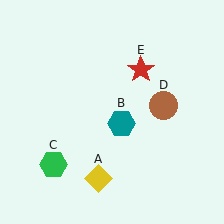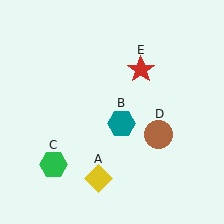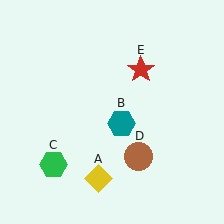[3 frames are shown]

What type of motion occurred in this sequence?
The brown circle (object D) rotated clockwise around the center of the scene.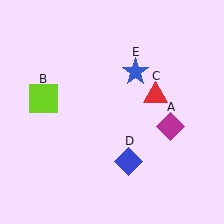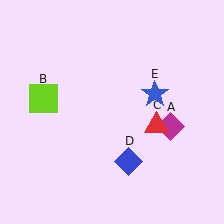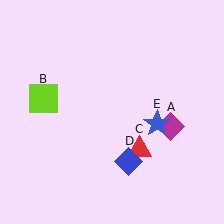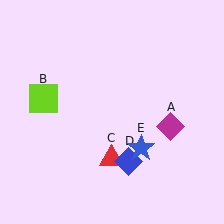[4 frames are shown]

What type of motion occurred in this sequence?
The red triangle (object C), blue star (object E) rotated clockwise around the center of the scene.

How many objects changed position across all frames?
2 objects changed position: red triangle (object C), blue star (object E).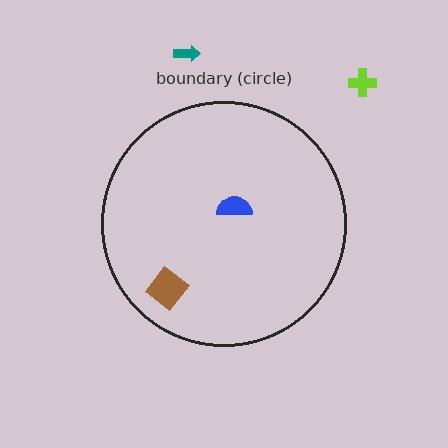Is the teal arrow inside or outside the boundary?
Outside.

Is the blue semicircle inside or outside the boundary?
Inside.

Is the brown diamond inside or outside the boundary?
Inside.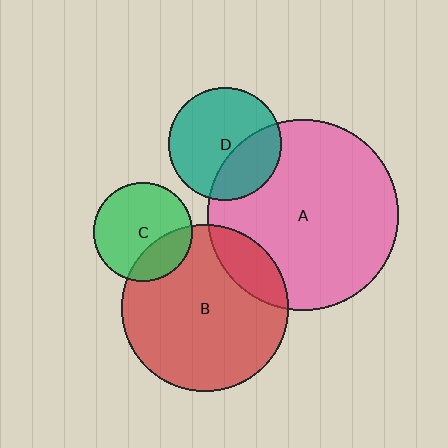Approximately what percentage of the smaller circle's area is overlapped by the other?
Approximately 35%.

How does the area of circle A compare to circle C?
Approximately 3.7 times.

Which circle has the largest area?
Circle A (pink).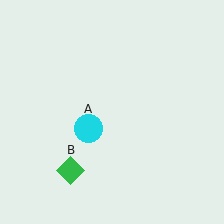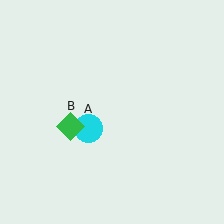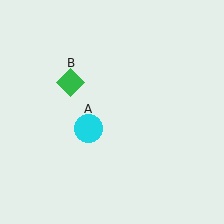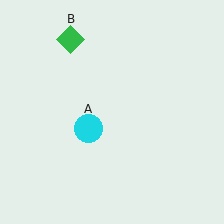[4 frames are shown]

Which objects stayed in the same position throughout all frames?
Cyan circle (object A) remained stationary.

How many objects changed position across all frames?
1 object changed position: green diamond (object B).